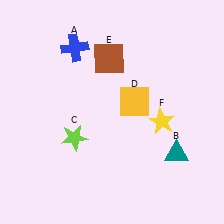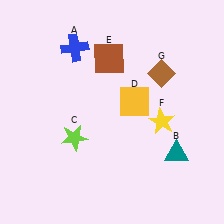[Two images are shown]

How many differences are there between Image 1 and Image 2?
There is 1 difference between the two images.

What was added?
A brown diamond (G) was added in Image 2.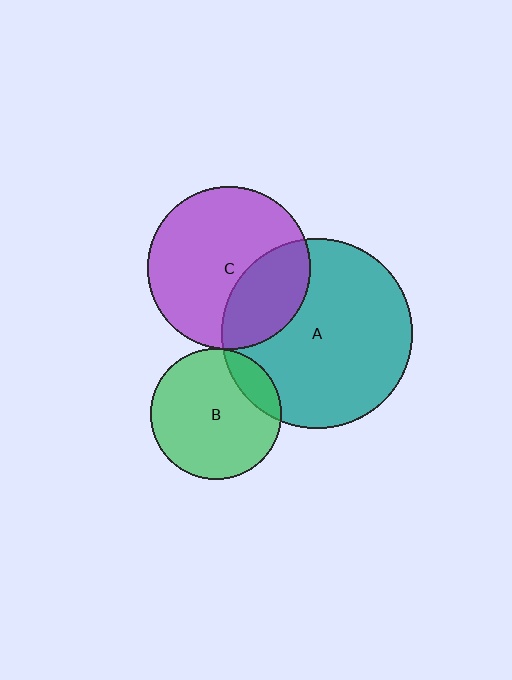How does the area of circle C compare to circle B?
Approximately 1.6 times.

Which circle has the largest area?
Circle A (teal).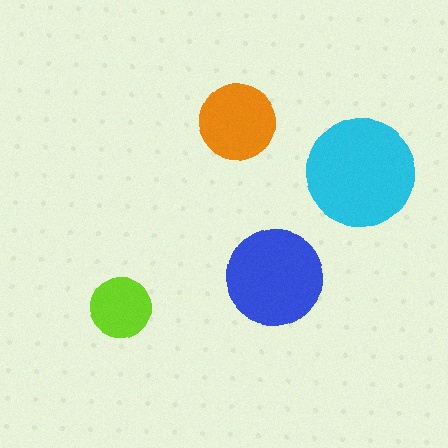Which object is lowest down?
The lime circle is bottommost.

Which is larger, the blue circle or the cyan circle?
The cyan one.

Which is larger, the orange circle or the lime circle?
The orange one.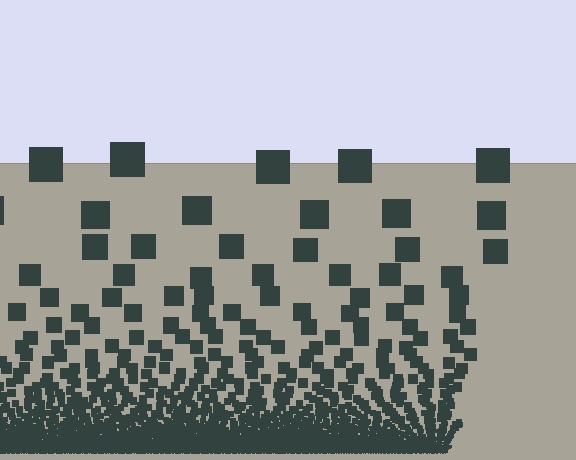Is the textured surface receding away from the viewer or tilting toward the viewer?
The surface appears to tilt toward the viewer. Texture elements get larger and sparser toward the top.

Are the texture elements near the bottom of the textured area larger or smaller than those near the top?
Smaller. The gradient is inverted — elements near the bottom are smaller and denser.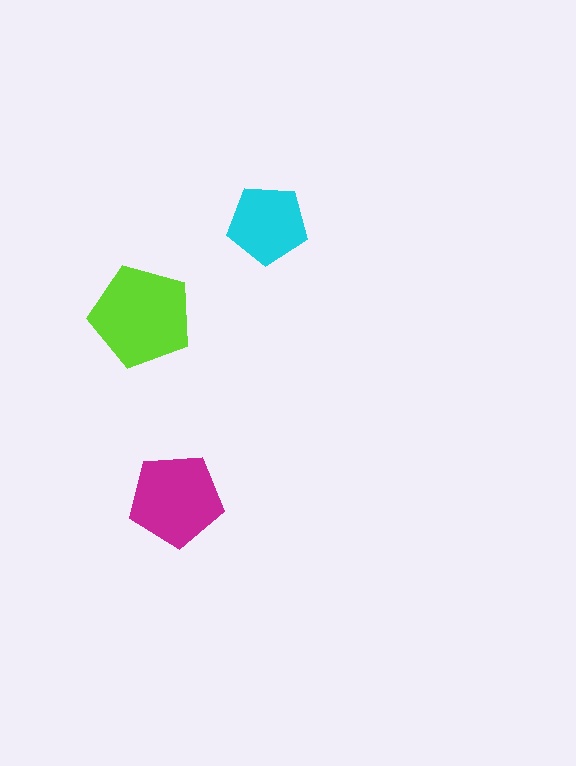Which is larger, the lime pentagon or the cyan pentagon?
The lime one.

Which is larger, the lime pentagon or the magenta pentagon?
The lime one.